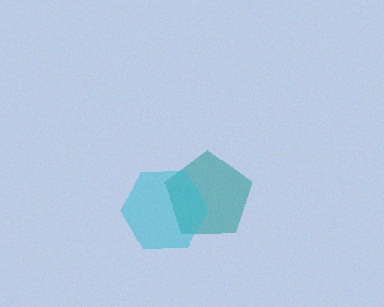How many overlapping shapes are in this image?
There are 2 overlapping shapes in the image.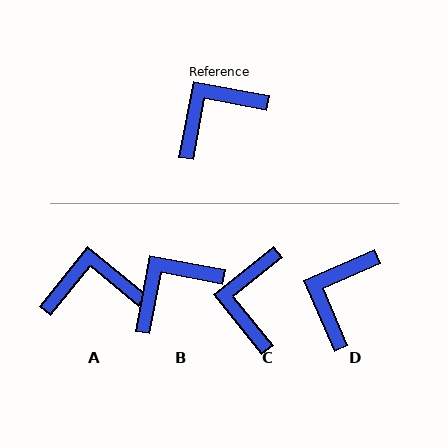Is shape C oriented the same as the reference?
No, it is off by about 50 degrees.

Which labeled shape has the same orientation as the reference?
B.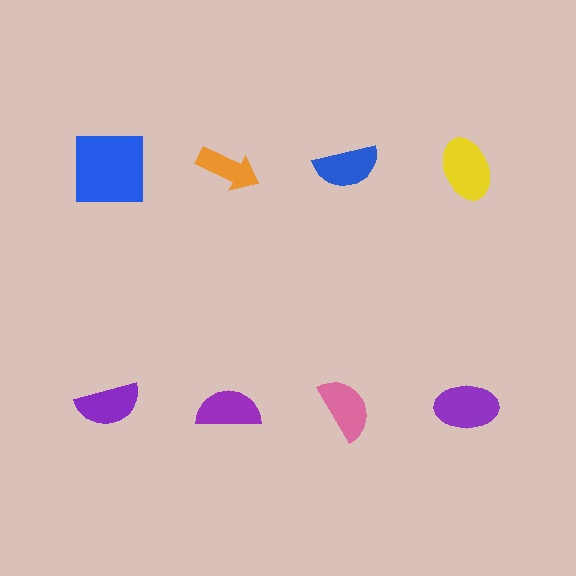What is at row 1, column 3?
A blue semicircle.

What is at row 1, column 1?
A blue square.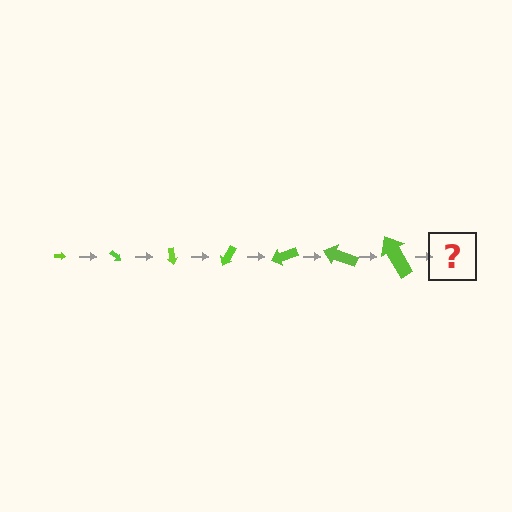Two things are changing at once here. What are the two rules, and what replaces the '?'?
The two rules are that the arrow grows larger each step and it rotates 40 degrees each step. The '?' should be an arrow, larger than the previous one and rotated 280 degrees from the start.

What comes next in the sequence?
The next element should be an arrow, larger than the previous one and rotated 280 degrees from the start.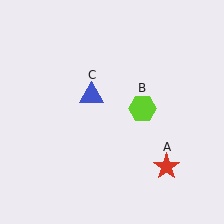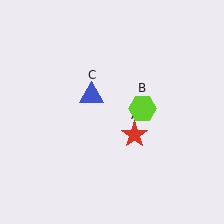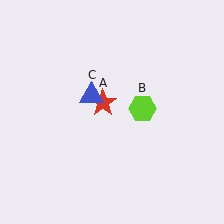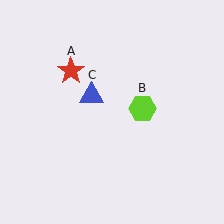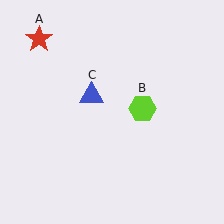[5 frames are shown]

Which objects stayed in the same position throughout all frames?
Lime hexagon (object B) and blue triangle (object C) remained stationary.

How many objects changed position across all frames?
1 object changed position: red star (object A).